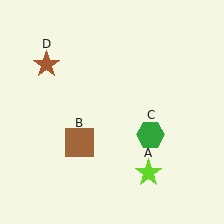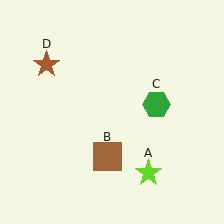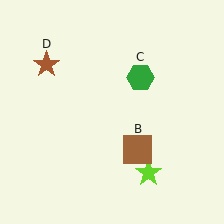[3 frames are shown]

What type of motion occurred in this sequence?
The brown square (object B), green hexagon (object C) rotated counterclockwise around the center of the scene.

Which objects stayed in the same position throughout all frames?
Lime star (object A) and brown star (object D) remained stationary.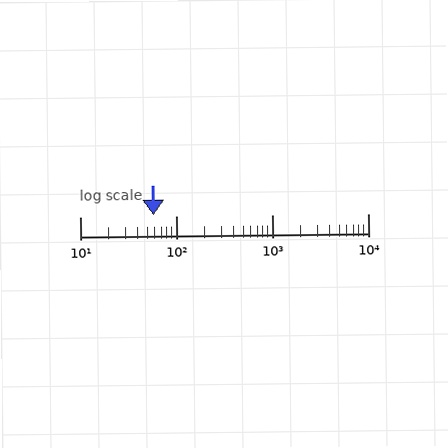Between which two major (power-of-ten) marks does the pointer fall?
The pointer is between 10 and 100.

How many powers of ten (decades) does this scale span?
The scale spans 3 decades, from 10 to 10000.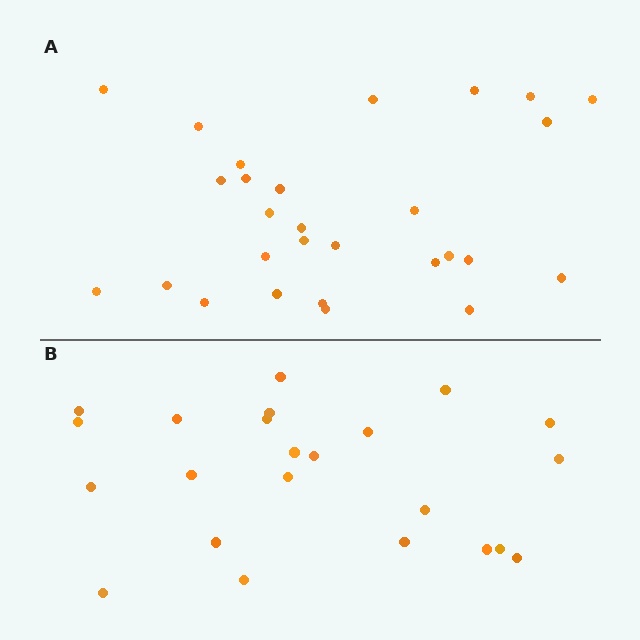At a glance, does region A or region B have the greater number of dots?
Region A (the top region) has more dots.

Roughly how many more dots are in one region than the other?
Region A has about 5 more dots than region B.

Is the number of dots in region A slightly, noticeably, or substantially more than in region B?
Region A has only slightly more — the two regions are fairly close. The ratio is roughly 1.2 to 1.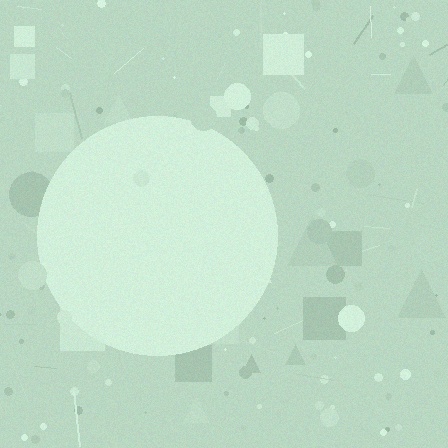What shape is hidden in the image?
A circle is hidden in the image.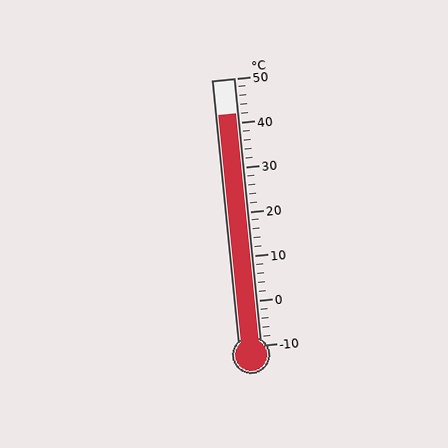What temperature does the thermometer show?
The thermometer shows approximately 42°C.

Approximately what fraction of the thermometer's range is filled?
The thermometer is filled to approximately 85% of its range.